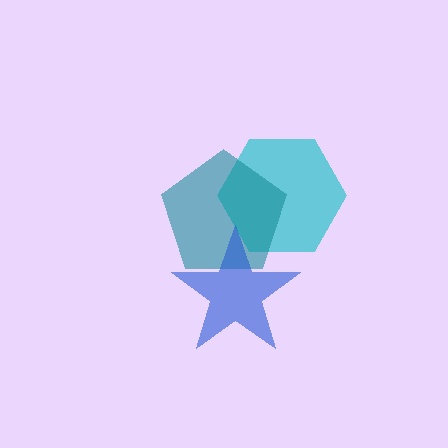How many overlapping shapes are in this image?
There are 3 overlapping shapes in the image.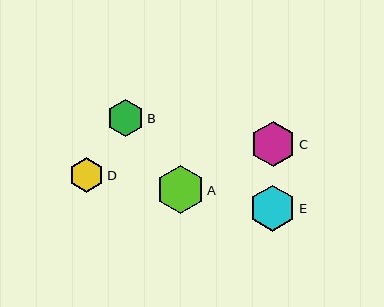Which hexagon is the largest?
Hexagon A is the largest with a size of approximately 48 pixels.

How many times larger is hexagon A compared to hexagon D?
Hexagon A is approximately 1.4 times the size of hexagon D.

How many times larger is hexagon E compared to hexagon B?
Hexagon E is approximately 1.2 times the size of hexagon B.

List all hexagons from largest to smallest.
From largest to smallest: A, E, C, B, D.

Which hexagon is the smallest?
Hexagon D is the smallest with a size of approximately 34 pixels.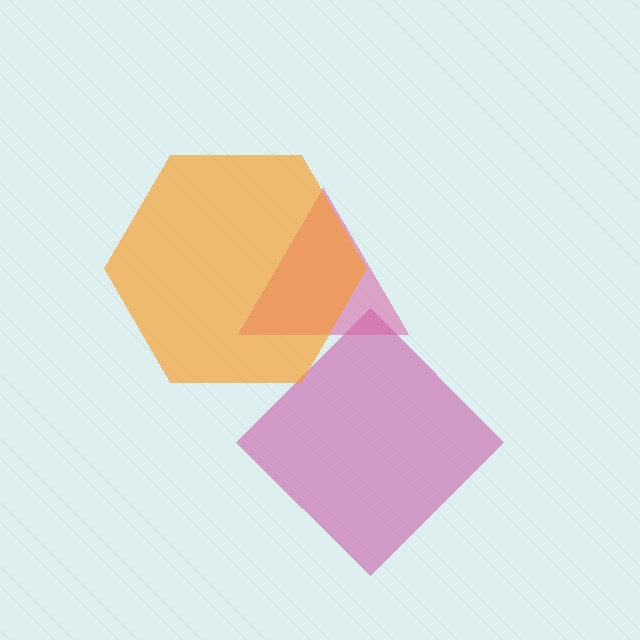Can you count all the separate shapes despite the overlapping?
Yes, there are 3 separate shapes.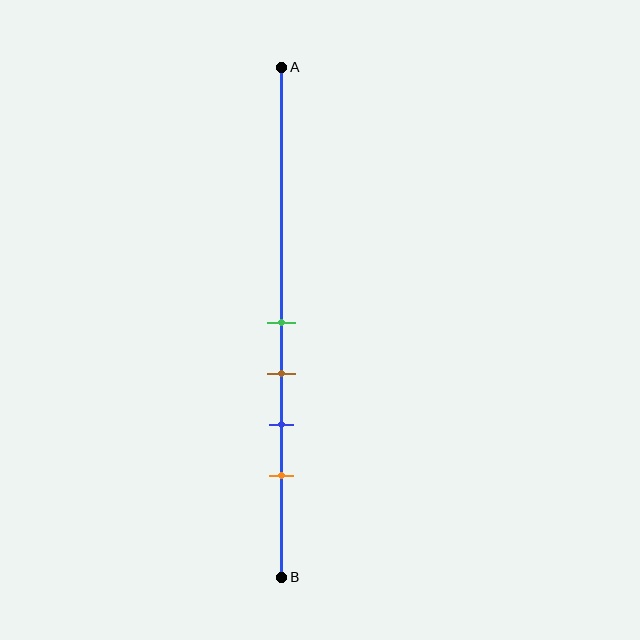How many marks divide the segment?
There are 4 marks dividing the segment.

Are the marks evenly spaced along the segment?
Yes, the marks are approximately evenly spaced.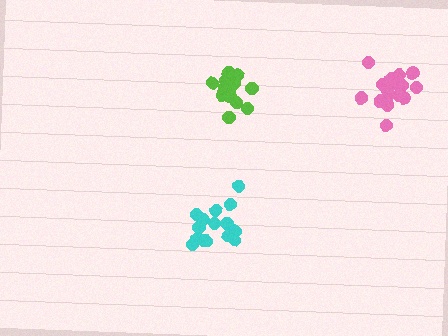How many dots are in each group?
Group 1: 16 dots, Group 2: 19 dots, Group 3: 16 dots (51 total).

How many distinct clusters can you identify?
There are 3 distinct clusters.